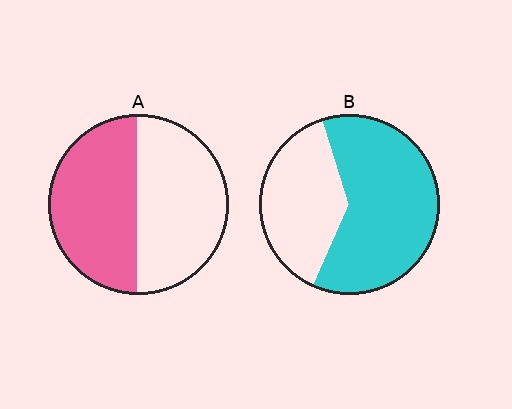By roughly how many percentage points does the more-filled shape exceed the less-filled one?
By roughly 15 percentage points (B over A).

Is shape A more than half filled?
Roughly half.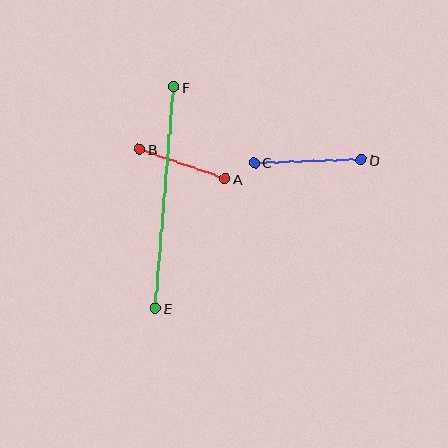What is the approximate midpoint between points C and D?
The midpoint is at approximately (308, 161) pixels.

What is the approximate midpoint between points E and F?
The midpoint is at approximately (165, 198) pixels.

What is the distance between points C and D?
The distance is approximately 107 pixels.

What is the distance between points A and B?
The distance is approximately 91 pixels.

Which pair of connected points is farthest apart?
Points E and F are farthest apart.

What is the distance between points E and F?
The distance is approximately 222 pixels.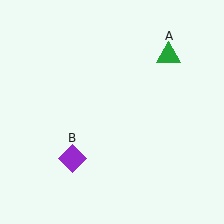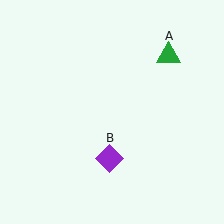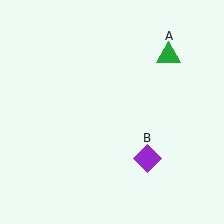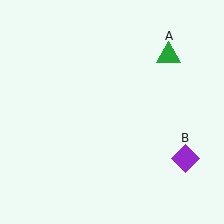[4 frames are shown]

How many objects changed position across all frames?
1 object changed position: purple diamond (object B).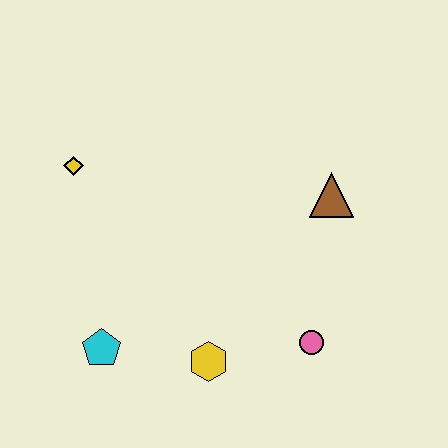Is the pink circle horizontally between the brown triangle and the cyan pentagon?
Yes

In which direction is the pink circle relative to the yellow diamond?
The pink circle is to the right of the yellow diamond.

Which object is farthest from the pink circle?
The yellow diamond is farthest from the pink circle.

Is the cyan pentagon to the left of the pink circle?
Yes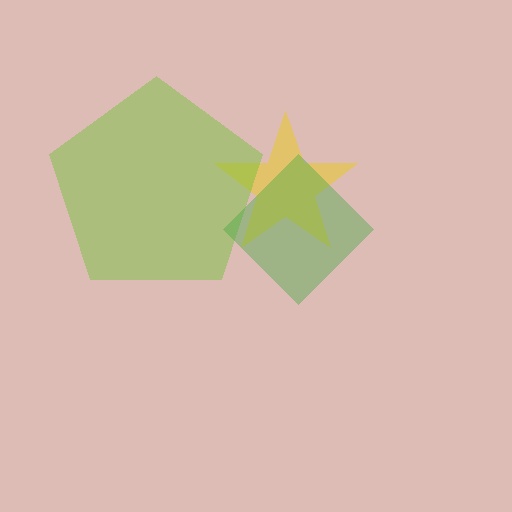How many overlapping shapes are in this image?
There are 3 overlapping shapes in the image.